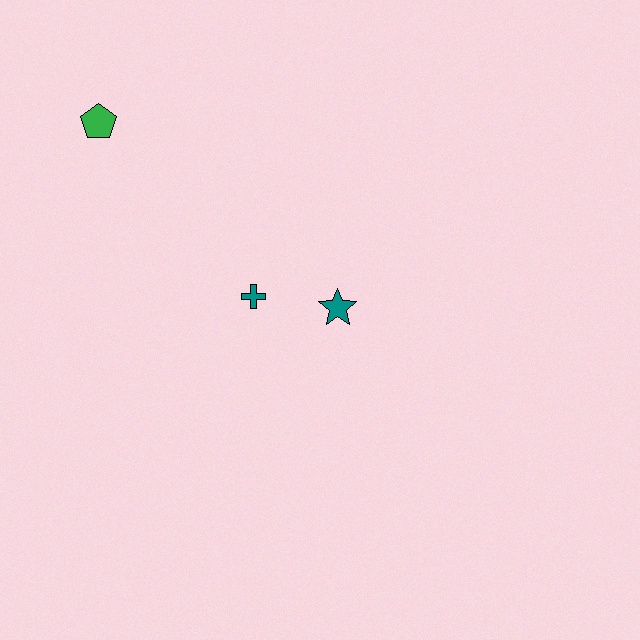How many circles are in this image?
There are no circles.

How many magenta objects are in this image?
There are no magenta objects.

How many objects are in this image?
There are 3 objects.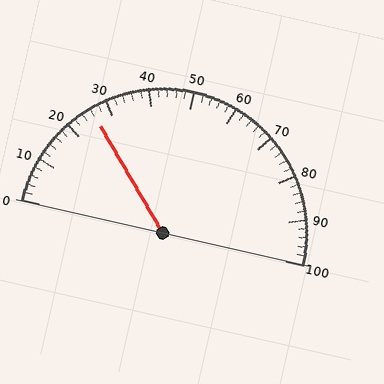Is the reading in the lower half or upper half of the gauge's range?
The reading is in the lower half of the range (0 to 100).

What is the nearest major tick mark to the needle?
The nearest major tick mark is 30.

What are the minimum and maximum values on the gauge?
The gauge ranges from 0 to 100.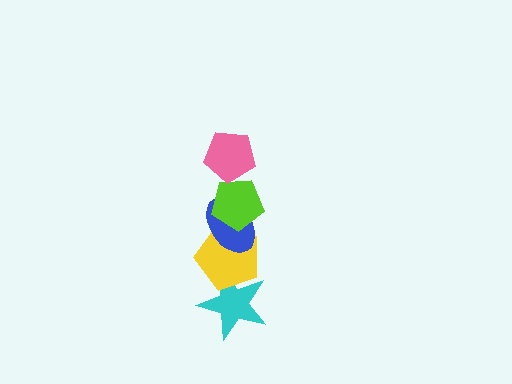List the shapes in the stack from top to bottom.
From top to bottom: the pink pentagon, the lime pentagon, the blue ellipse, the yellow pentagon, the cyan star.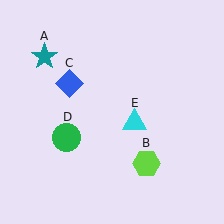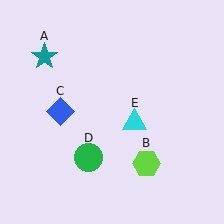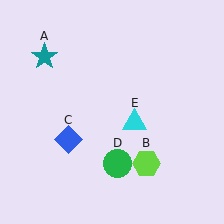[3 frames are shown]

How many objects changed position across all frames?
2 objects changed position: blue diamond (object C), green circle (object D).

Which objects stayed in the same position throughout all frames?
Teal star (object A) and lime hexagon (object B) and cyan triangle (object E) remained stationary.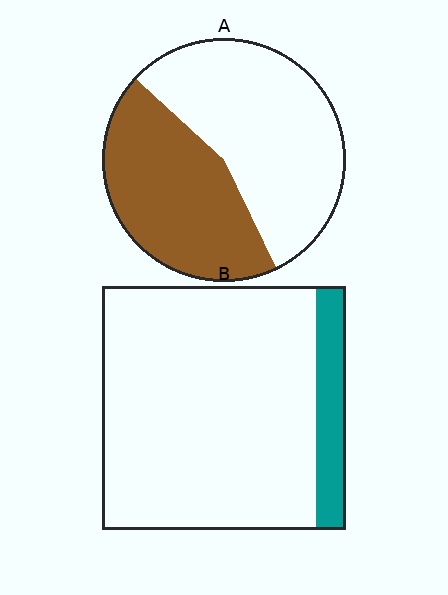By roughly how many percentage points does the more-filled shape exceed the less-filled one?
By roughly 30 percentage points (A over B).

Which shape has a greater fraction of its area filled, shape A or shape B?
Shape A.